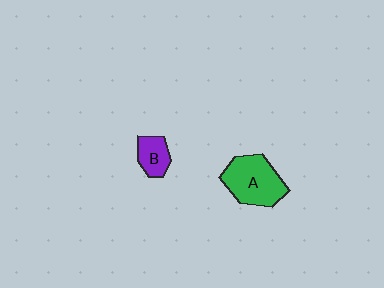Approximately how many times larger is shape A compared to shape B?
Approximately 2.2 times.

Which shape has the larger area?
Shape A (green).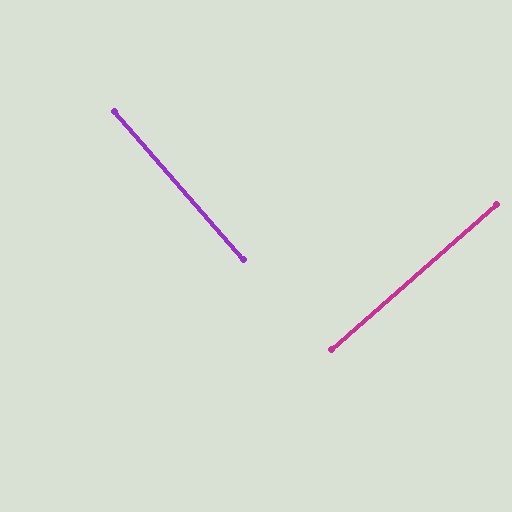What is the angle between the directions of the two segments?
Approximately 90 degrees.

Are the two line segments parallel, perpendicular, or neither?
Perpendicular — they meet at approximately 90°.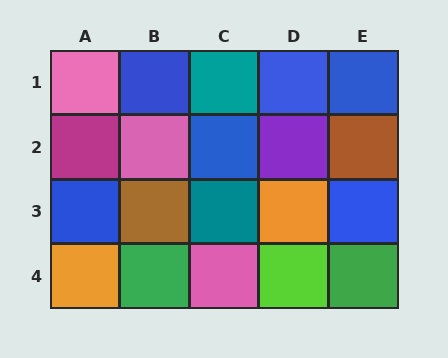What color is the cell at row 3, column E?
Blue.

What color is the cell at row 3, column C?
Teal.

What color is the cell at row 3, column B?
Brown.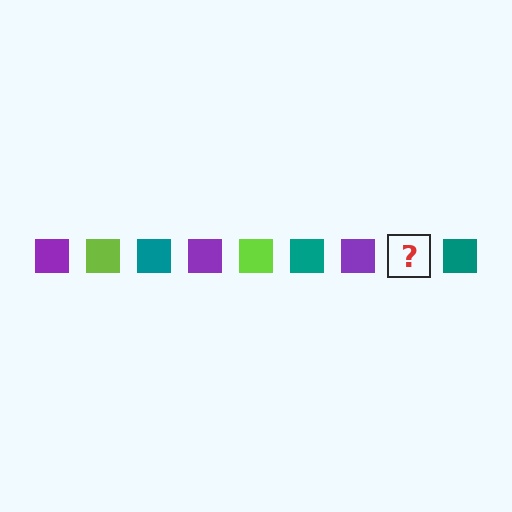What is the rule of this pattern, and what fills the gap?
The rule is that the pattern cycles through purple, lime, teal squares. The gap should be filled with a lime square.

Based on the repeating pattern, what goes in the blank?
The blank should be a lime square.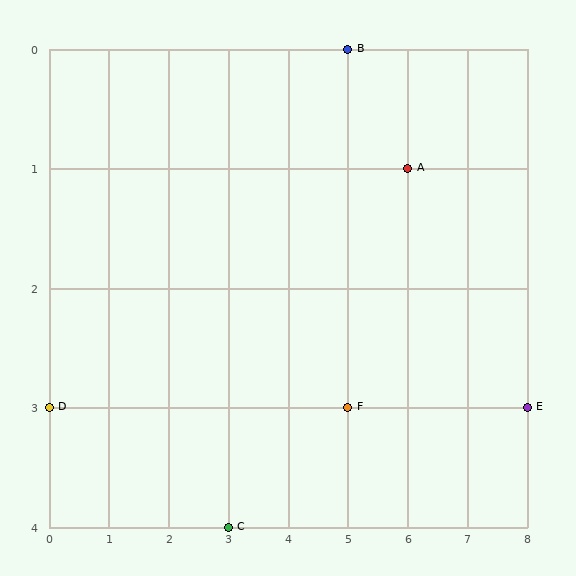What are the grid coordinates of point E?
Point E is at grid coordinates (8, 3).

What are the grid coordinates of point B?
Point B is at grid coordinates (5, 0).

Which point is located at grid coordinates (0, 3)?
Point D is at (0, 3).